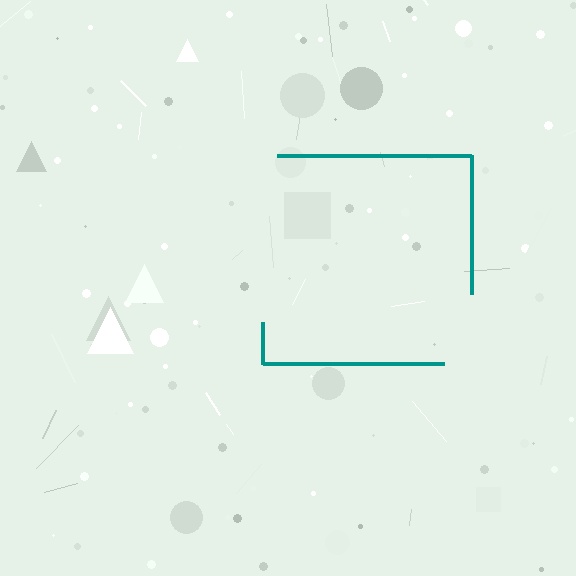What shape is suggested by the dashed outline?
The dashed outline suggests a square.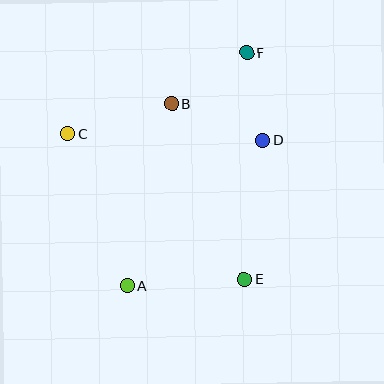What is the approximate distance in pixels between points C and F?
The distance between C and F is approximately 197 pixels.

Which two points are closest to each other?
Points D and F are closest to each other.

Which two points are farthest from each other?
Points A and F are farthest from each other.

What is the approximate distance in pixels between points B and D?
The distance between B and D is approximately 98 pixels.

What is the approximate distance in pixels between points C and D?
The distance between C and D is approximately 195 pixels.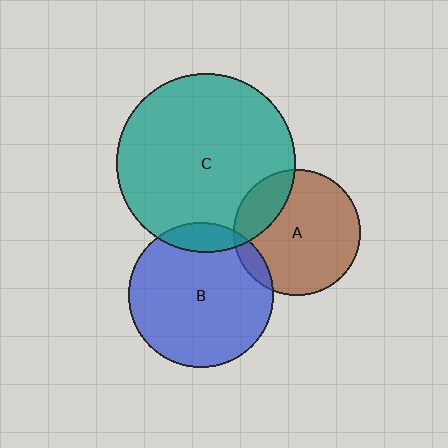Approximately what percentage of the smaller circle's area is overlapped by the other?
Approximately 10%.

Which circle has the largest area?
Circle C (teal).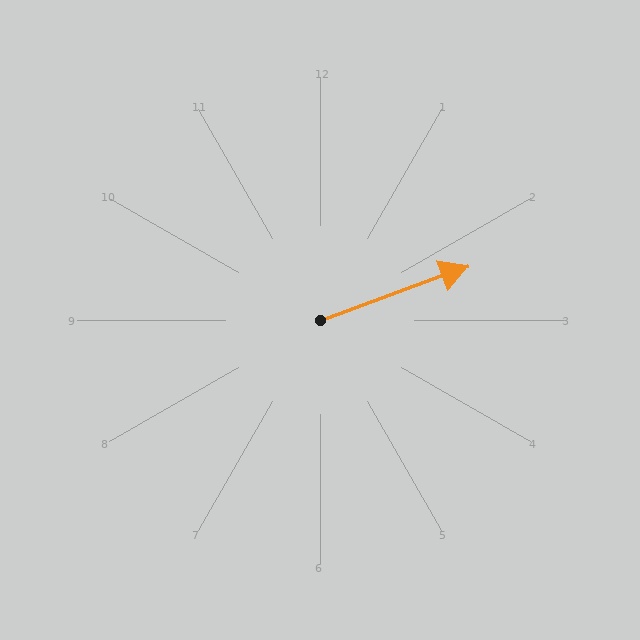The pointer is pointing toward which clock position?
Roughly 2 o'clock.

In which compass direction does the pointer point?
East.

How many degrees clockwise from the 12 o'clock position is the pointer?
Approximately 70 degrees.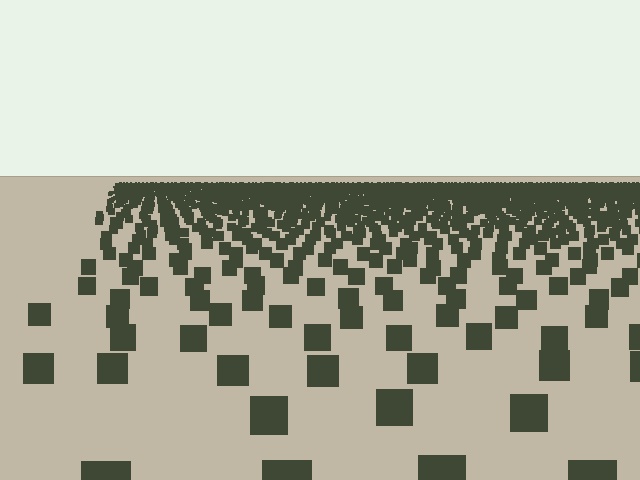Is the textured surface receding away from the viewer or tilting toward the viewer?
The surface is receding away from the viewer. Texture elements get smaller and denser toward the top.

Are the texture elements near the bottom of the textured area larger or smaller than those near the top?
Larger. Near the bottom, elements are closer to the viewer and appear at a bigger on-screen size.